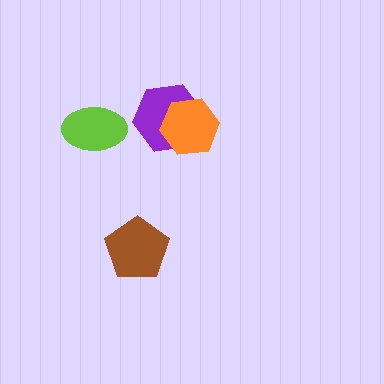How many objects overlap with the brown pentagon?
0 objects overlap with the brown pentagon.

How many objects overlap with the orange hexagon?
1 object overlaps with the orange hexagon.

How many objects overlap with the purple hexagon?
1 object overlaps with the purple hexagon.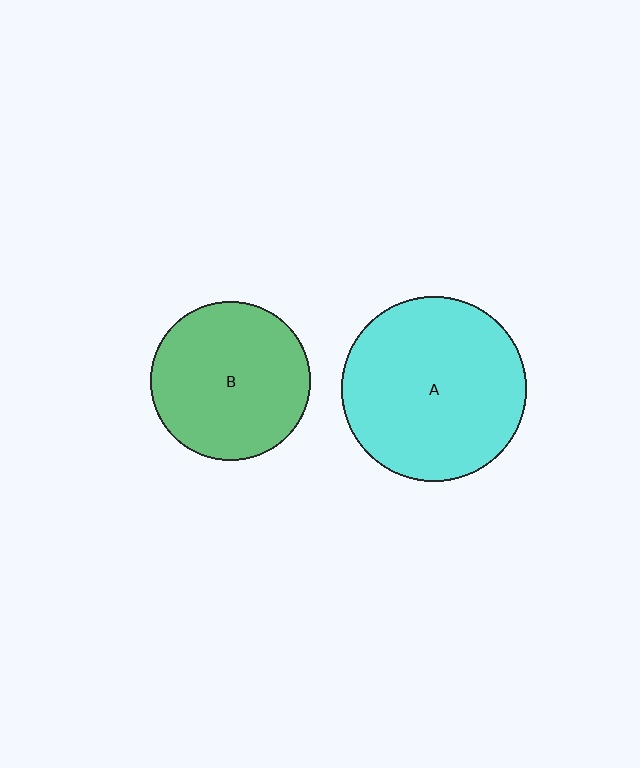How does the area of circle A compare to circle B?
Approximately 1.3 times.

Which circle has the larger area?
Circle A (cyan).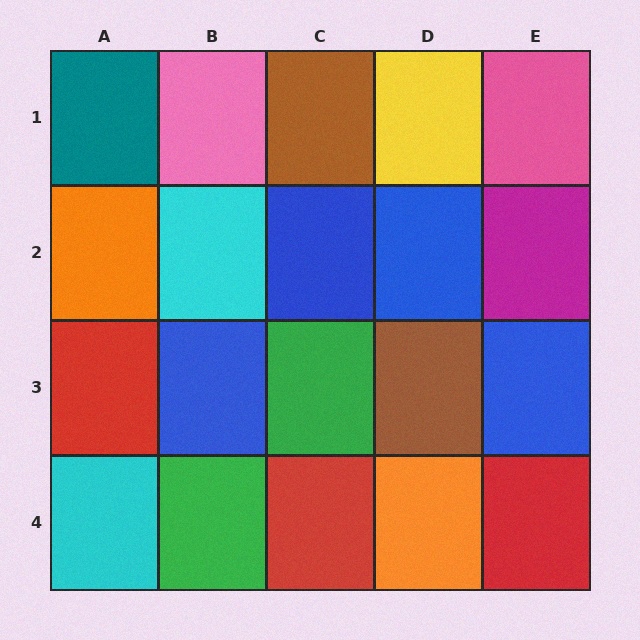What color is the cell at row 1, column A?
Teal.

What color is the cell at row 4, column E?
Red.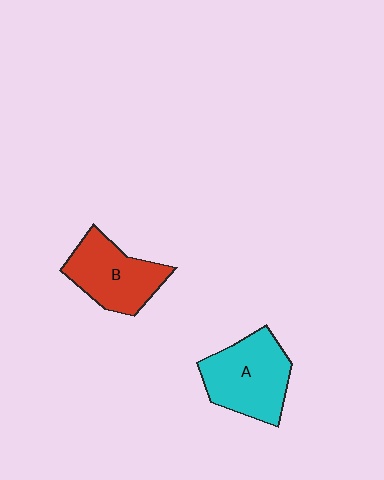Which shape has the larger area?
Shape A (cyan).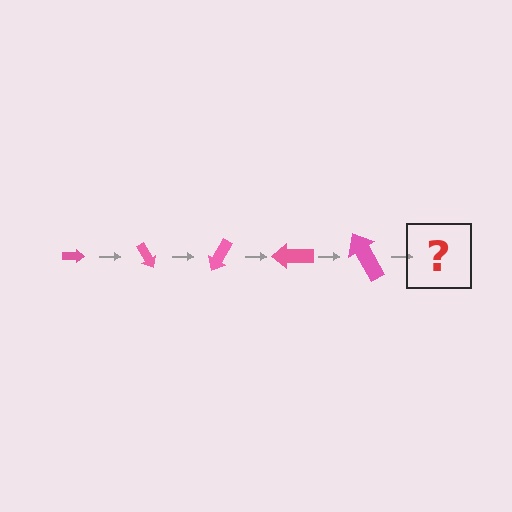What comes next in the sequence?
The next element should be an arrow, larger than the previous one and rotated 300 degrees from the start.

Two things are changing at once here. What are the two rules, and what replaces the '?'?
The two rules are that the arrow grows larger each step and it rotates 60 degrees each step. The '?' should be an arrow, larger than the previous one and rotated 300 degrees from the start.